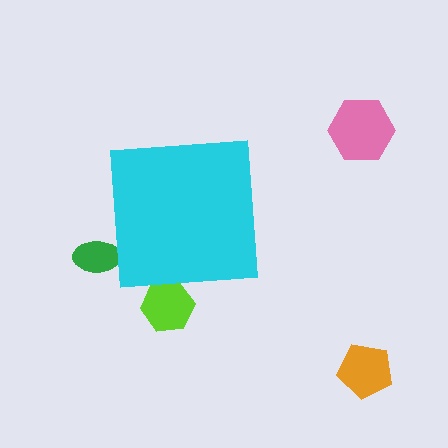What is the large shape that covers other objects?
A cyan square.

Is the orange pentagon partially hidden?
No, the orange pentagon is fully visible.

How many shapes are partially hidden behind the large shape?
2 shapes are partially hidden.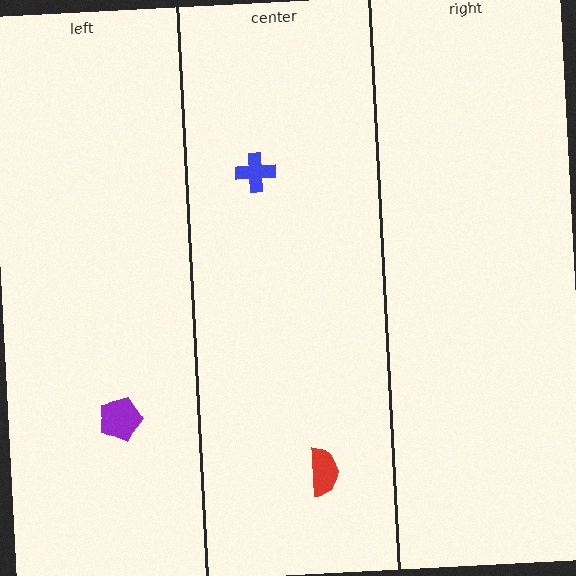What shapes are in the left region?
The purple pentagon.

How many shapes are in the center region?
2.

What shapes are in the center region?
The blue cross, the red semicircle.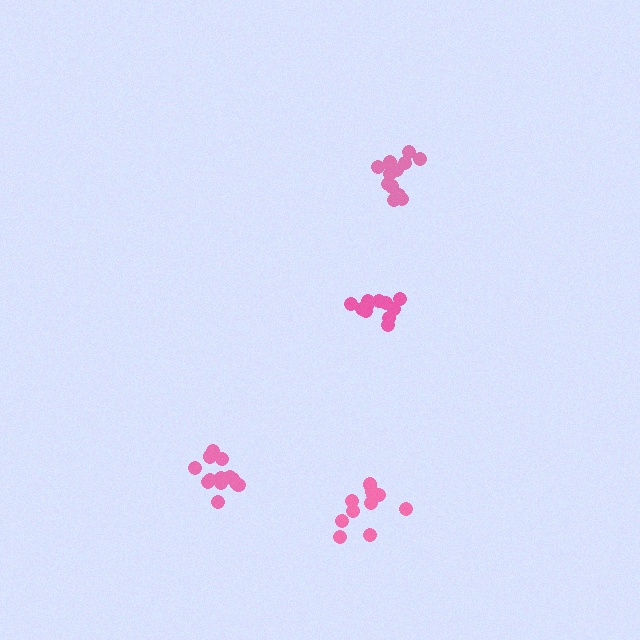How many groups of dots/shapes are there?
There are 4 groups.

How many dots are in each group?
Group 1: 13 dots, Group 2: 11 dots, Group 3: 11 dots, Group 4: 13 dots (48 total).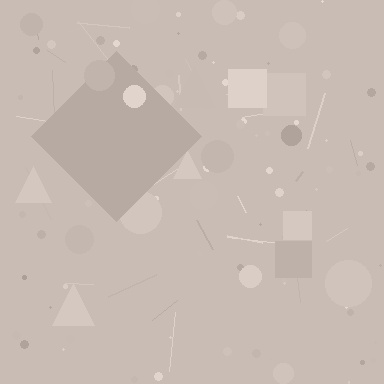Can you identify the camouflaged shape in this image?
The camouflaged shape is a diamond.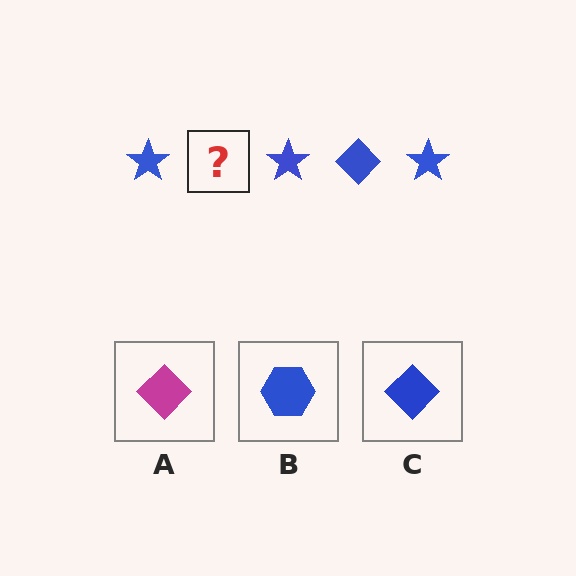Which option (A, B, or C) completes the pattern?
C.